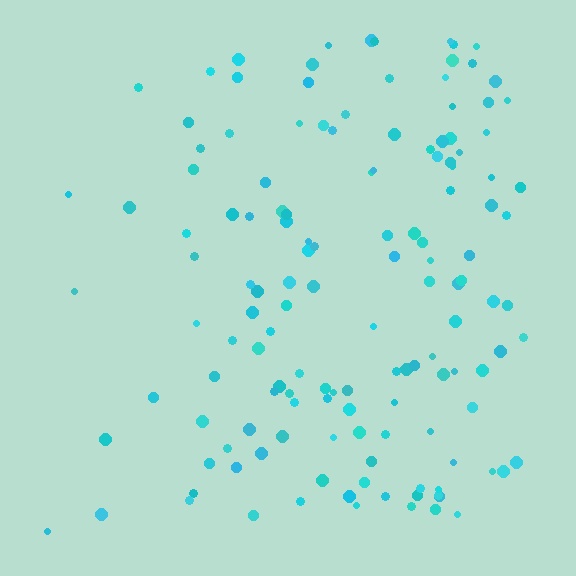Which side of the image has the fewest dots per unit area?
The left.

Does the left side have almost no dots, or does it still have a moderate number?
Still a moderate number, just noticeably fewer than the right.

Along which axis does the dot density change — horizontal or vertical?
Horizontal.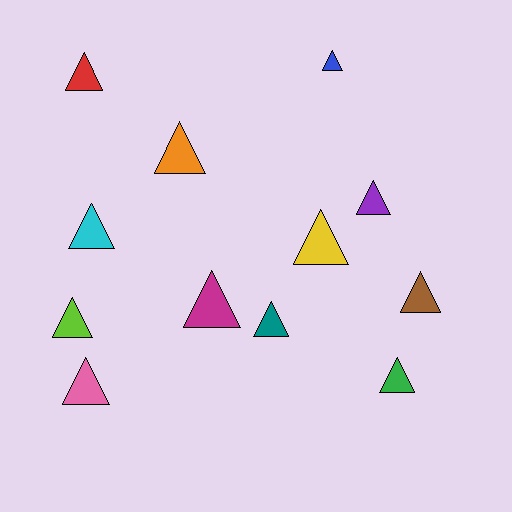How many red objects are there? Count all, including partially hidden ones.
There is 1 red object.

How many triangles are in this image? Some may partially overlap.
There are 12 triangles.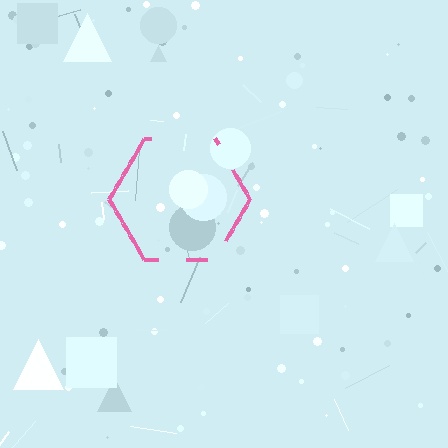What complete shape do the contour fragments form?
The contour fragments form a hexagon.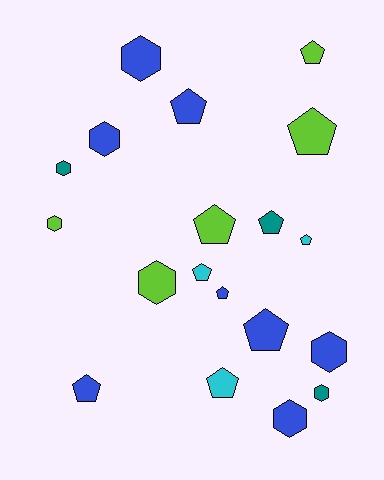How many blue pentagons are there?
There are 4 blue pentagons.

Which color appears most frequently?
Blue, with 8 objects.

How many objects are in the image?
There are 19 objects.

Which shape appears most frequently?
Pentagon, with 11 objects.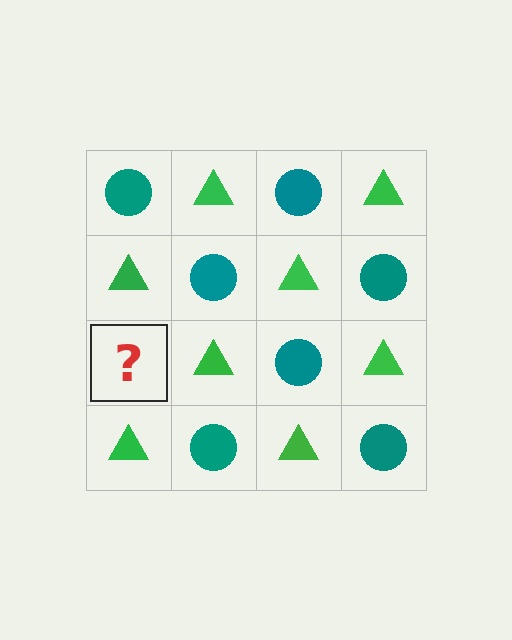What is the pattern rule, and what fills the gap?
The rule is that it alternates teal circle and green triangle in a checkerboard pattern. The gap should be filled with a teal circle.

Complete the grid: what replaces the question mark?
The question mark should be replaced with a teal circle.